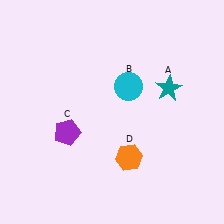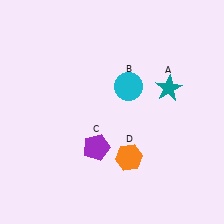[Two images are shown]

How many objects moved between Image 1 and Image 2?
1 object moved between the two images.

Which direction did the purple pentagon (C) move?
The purple pentagon (C) moved right.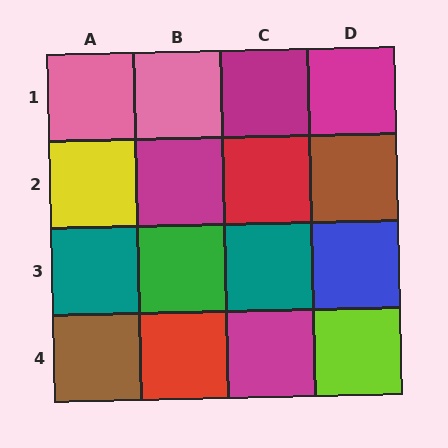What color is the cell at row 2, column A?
Yellow.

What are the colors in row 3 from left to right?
Teal, green, teal, blue.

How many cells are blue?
1 cell is blue.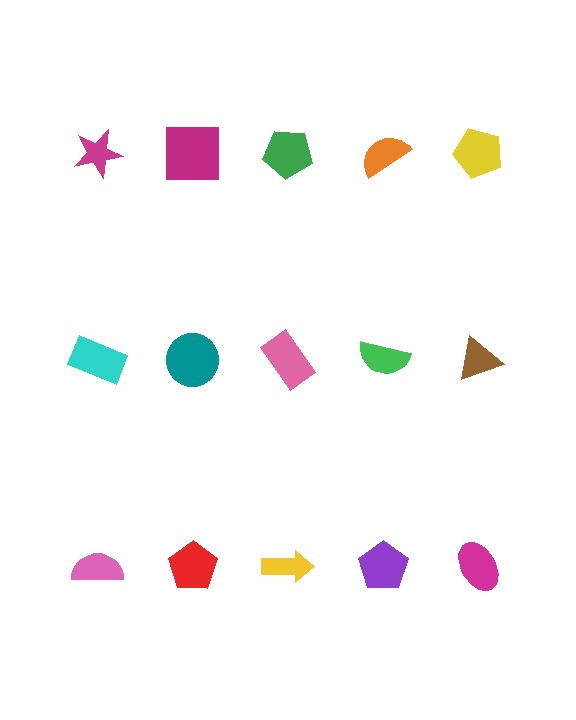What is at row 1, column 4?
An orange semicircle.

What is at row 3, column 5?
A magenta ellipse.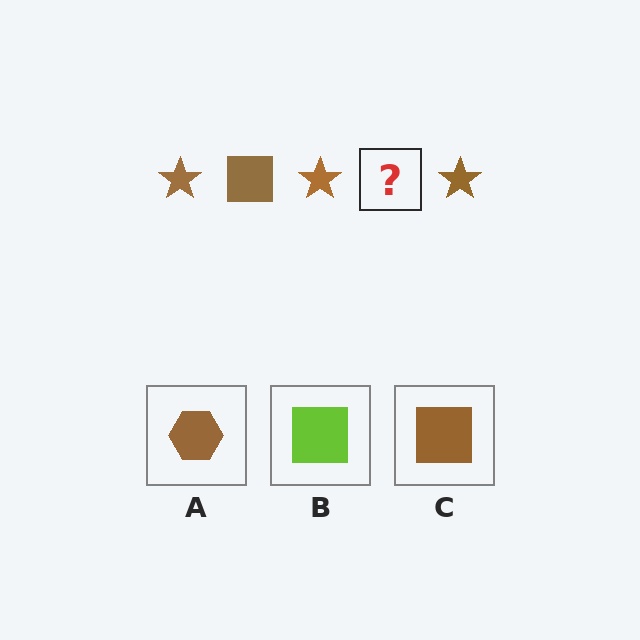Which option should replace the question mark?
Option C.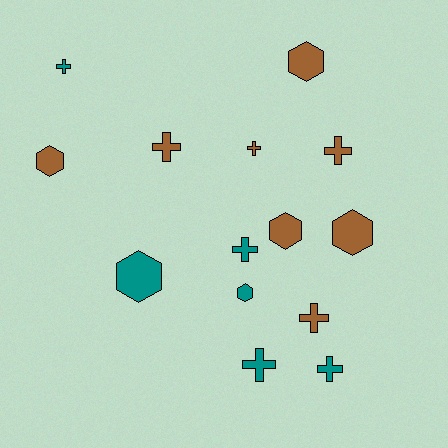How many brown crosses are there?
There are 4 brown crosses.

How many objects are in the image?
There are 14 objects.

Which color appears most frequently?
Brown, with 8 objects.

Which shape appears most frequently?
Cross, with 8 objects.